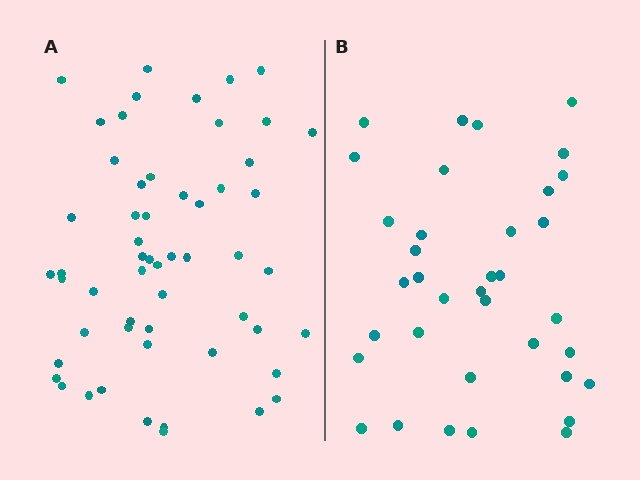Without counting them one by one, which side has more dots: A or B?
Region A (the left region) has more dots.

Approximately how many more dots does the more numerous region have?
Region A has approximately 20 more dots than region B.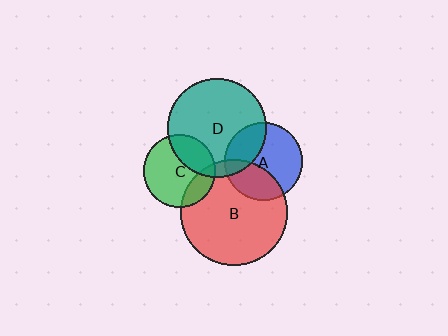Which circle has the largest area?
Circle B (red).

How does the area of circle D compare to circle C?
Approximately 1.9 times.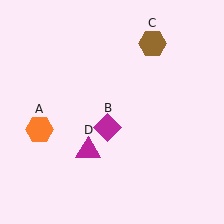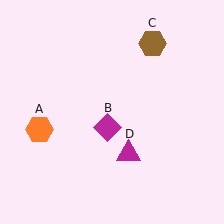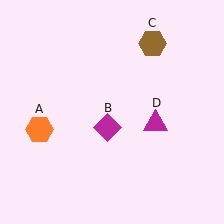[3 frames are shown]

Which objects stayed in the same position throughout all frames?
Orange hexagon (object A) and magenta diamond (object B) and brown hexagon (object C) remained stationary.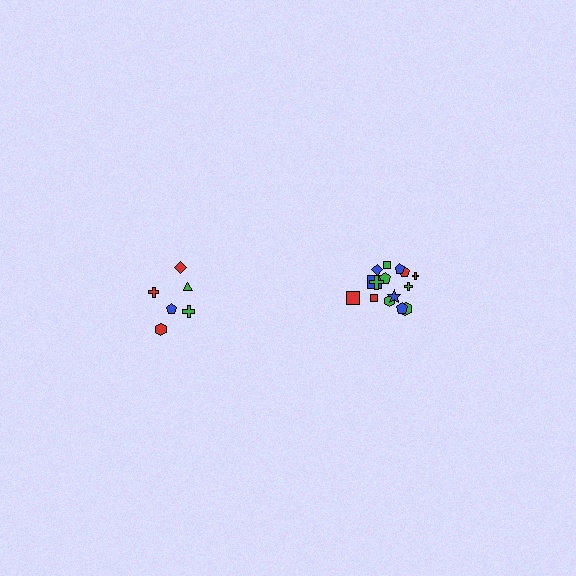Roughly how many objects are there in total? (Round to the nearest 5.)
Roughly 20 objects in total.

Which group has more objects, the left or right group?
The right group.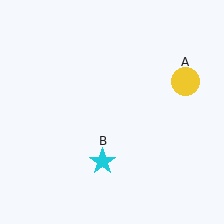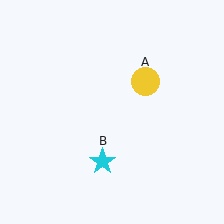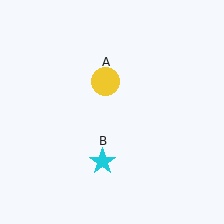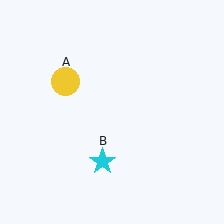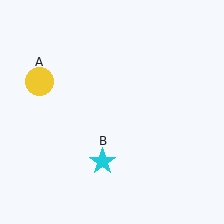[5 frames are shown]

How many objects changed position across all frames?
1 object changed position: yellow circle (object A).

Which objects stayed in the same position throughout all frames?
Cyan star (object B) remained stationary.